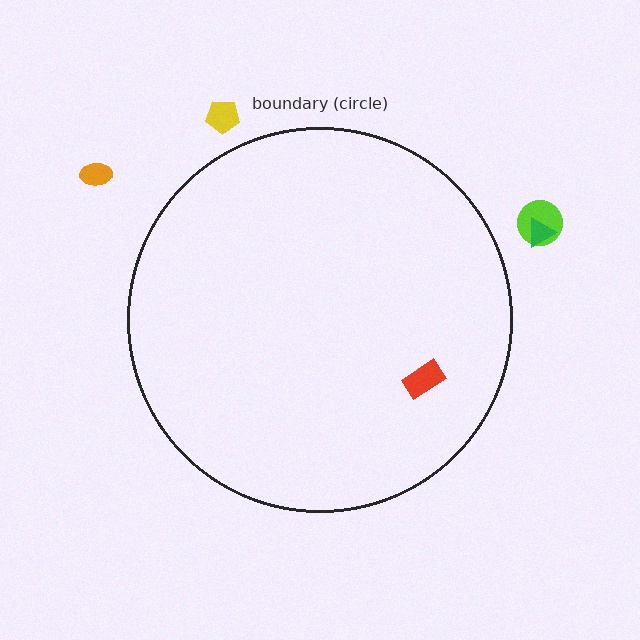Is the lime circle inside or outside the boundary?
Outside.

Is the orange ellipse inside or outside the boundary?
Outside.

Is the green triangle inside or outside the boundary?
Outside.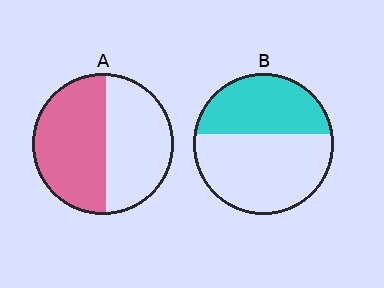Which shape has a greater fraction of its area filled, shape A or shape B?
Shape A.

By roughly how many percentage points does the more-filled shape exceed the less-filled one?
By roughly 10 percentage points (A over B).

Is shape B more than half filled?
No.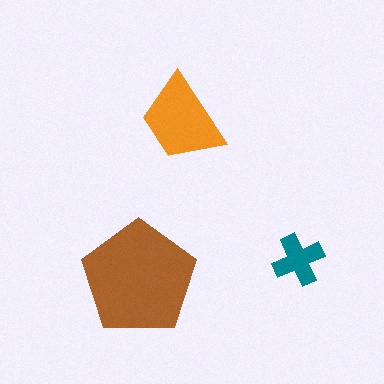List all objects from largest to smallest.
The brown pentagon, the orange trapezoid, the teal cross.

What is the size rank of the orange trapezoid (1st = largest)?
2nd.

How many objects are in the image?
There are 3 objects in the image.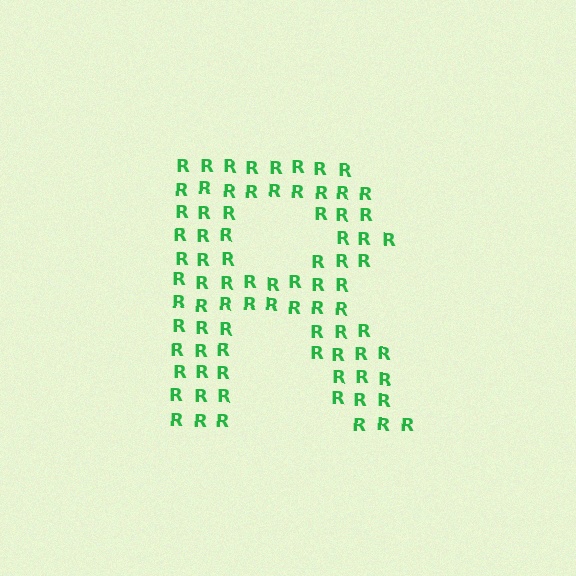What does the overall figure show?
The overall figure shows the letter R.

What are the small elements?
The small elements are letter R's.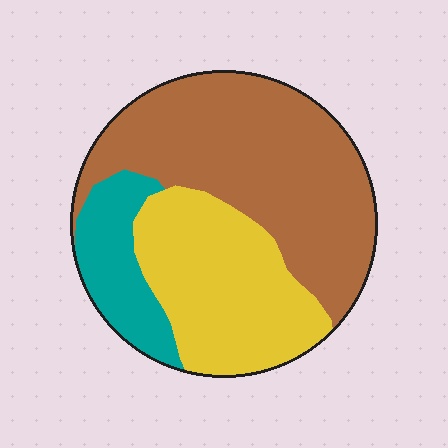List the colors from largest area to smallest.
From largest to smallest: brown, yellow, teal.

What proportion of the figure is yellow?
Yellow takes up about one third (1/3) of the figure.